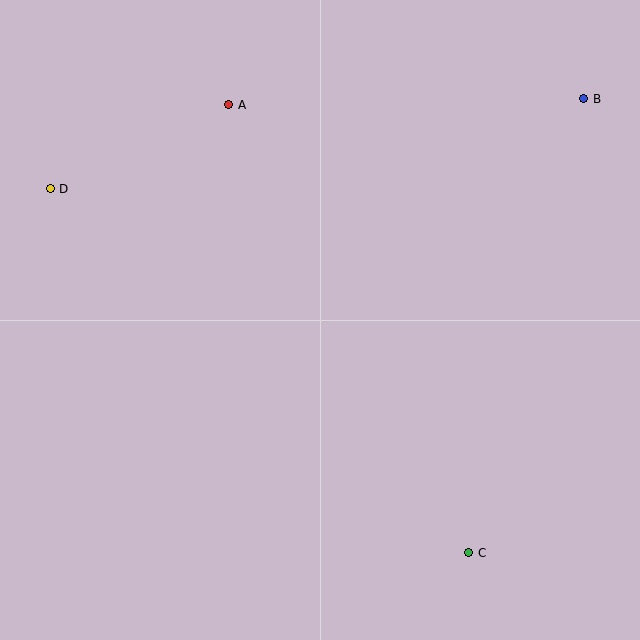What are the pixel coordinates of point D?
Point D is at (50, 189).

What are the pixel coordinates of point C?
Point C is at (469, 553).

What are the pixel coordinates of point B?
Point B is at (584, 99).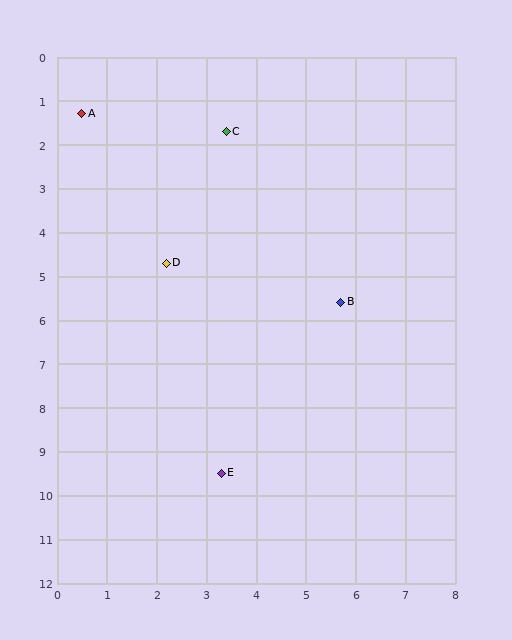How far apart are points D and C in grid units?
Points D and C are about 3.2 grid units apart.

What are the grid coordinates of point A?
Point A is at approximately (0.5, 1.3).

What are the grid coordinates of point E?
Point E is at approximately (3.3, 9.5).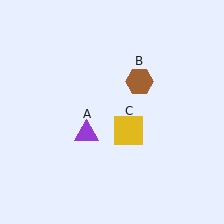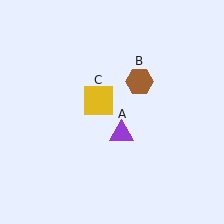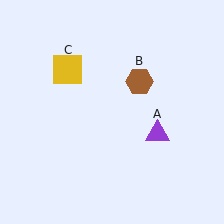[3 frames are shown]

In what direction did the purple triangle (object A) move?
The purple triangle (object A) moved right.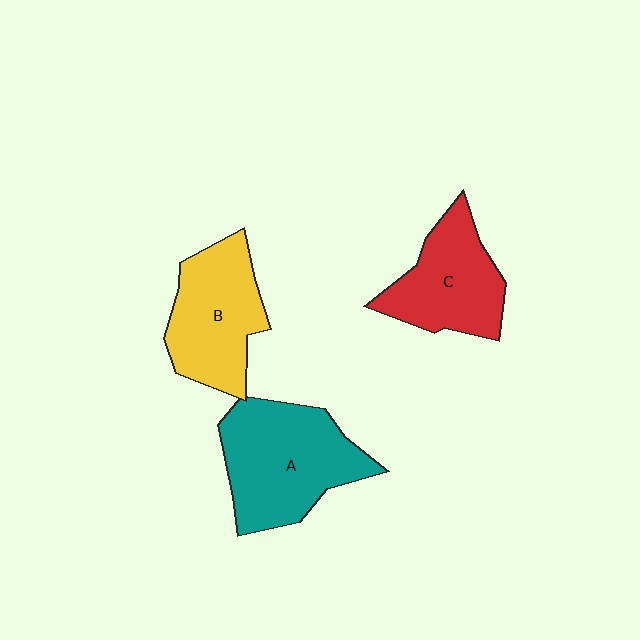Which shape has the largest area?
Shape A (teal).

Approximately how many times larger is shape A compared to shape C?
Approximately 1.3 times.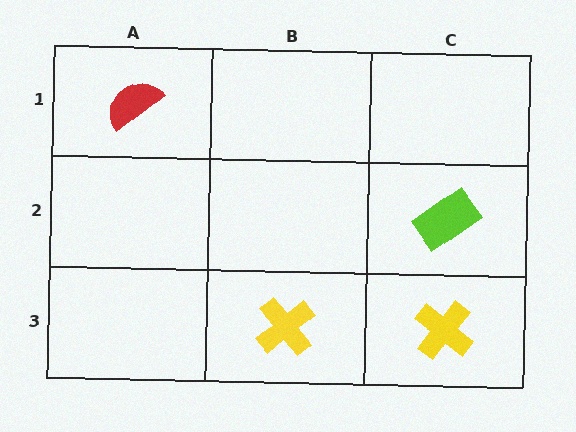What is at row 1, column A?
A red semicircle.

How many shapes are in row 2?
1 shape.